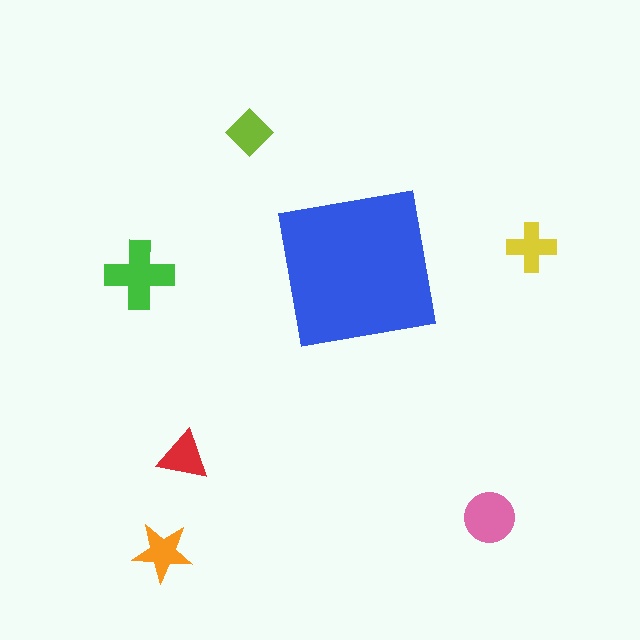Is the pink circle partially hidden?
No, the pink circle is fully visible.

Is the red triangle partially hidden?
No, the red triangle is fully visible.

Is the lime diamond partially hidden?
No, the lime diamond is fully visible.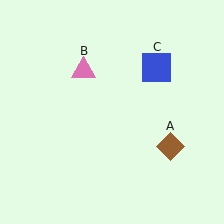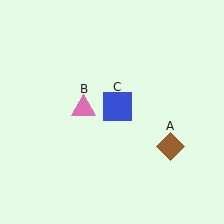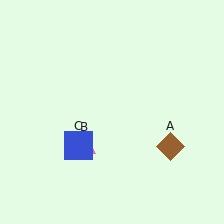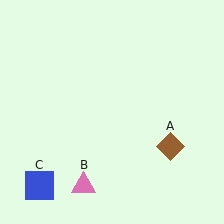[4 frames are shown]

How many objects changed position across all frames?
2 objects changed position: pink triangle (object B), blue square (object C).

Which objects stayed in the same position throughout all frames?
Brown diamond (object A) remained stationary.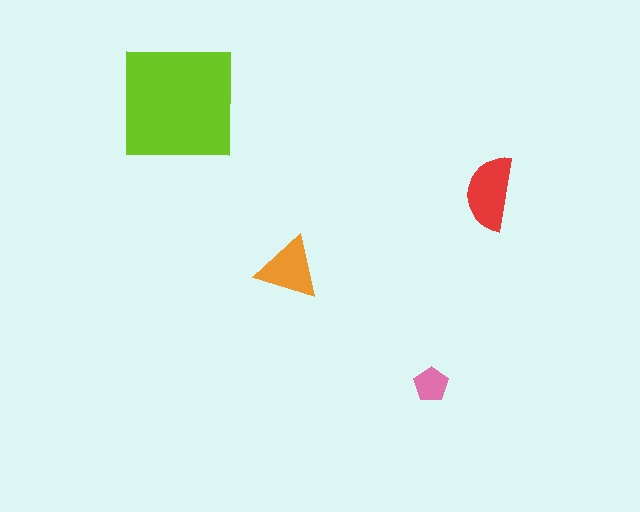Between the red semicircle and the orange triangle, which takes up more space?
The red semicircle.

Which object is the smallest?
The pink pentagon.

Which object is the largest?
The lime square.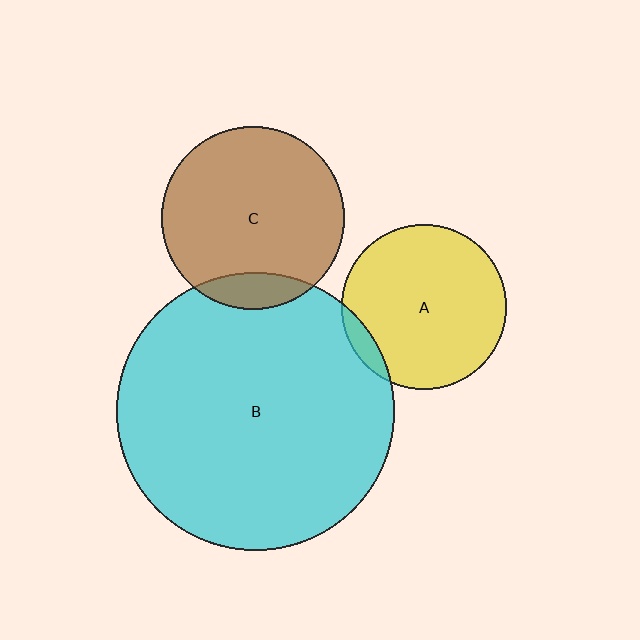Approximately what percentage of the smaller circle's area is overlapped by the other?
Approximately 5%.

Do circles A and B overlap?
Yes.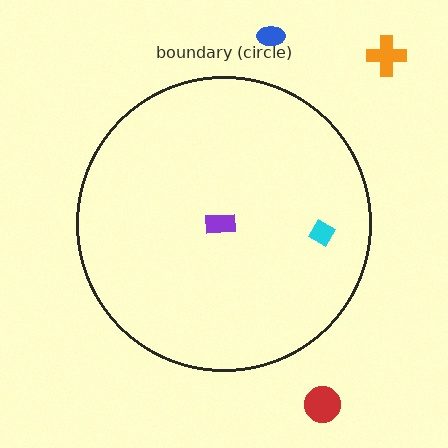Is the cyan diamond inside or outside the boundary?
Inside.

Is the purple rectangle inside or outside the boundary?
Inside.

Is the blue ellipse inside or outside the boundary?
Outside.